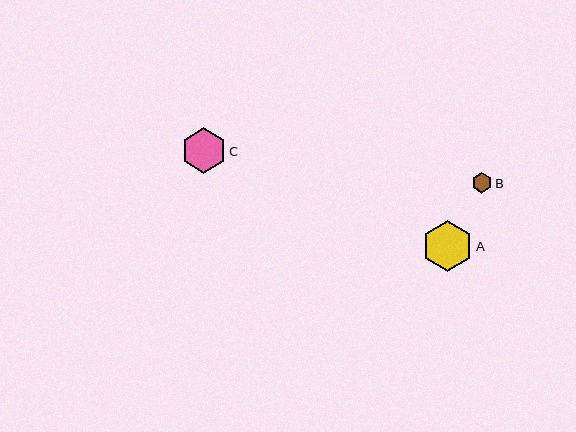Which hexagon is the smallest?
Hexagon B is the smallest with a size of approximately 20 pixels.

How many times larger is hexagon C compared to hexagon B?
Hexagon C is approximately 2.2 times the size of hexagon B.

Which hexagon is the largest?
Hexagon A is the largest with a size of approximately 51 pixels.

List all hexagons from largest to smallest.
From largest to smallest: A, C, B.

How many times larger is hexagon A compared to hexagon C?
Hexagon A is approximately 1.1 times the size of hexagon C.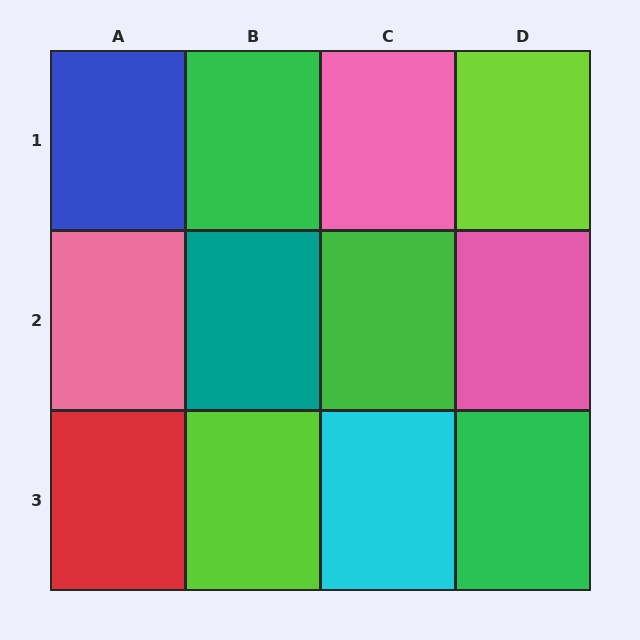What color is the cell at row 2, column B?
Teal.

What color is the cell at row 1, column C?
Pink.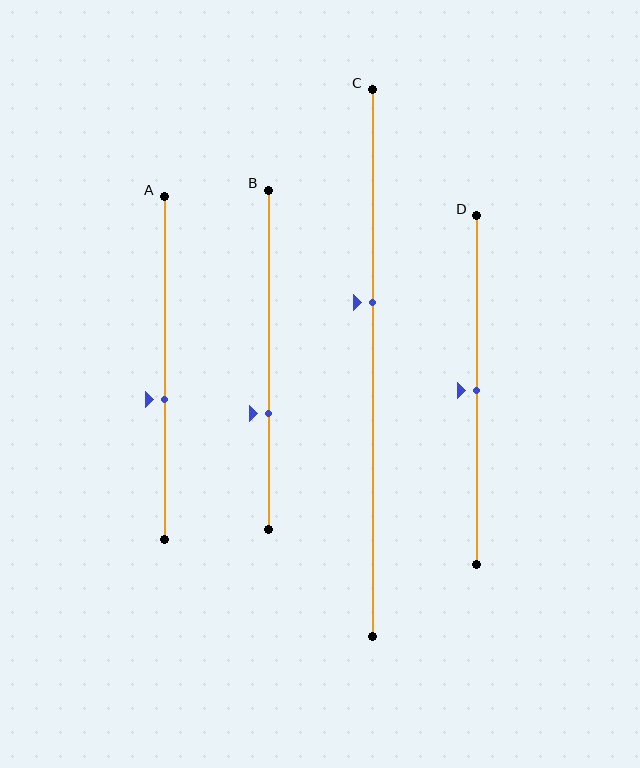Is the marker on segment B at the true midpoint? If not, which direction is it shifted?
No, the marker on segment B is shifted downward by about 16% of the segment length.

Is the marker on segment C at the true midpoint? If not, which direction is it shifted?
No, the marker on segment C is shifted upward by about 11% of the segment length.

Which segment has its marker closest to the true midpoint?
Segment D has its marker closest to the true midpoint.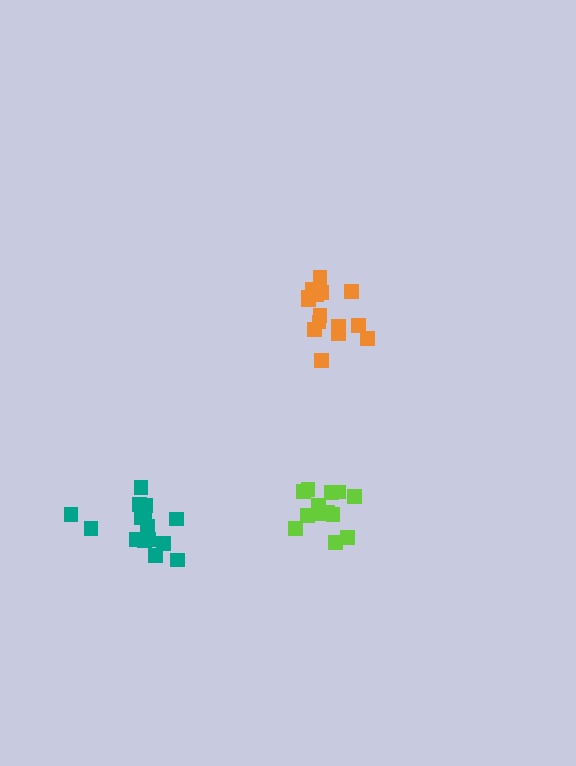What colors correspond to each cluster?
The clusters are colored: orange, lime, teal.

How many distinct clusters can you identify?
There are 3 distinct clusters.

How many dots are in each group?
Group 1: 15 dots, Group 2: 13 dots, Group 3: 15 dots (43 total).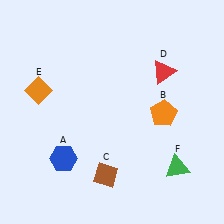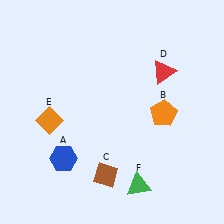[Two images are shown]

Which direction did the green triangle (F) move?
The green triangle (F) moved left.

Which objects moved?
The objects that moved are: the orange diamond (E), the green triangle (F).